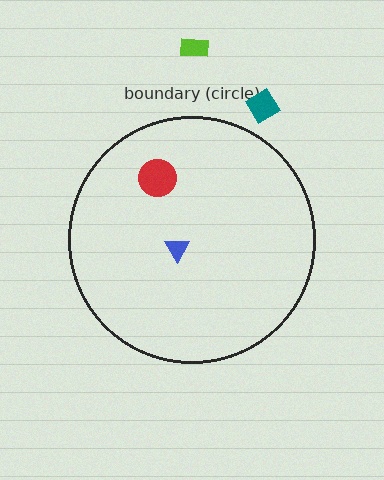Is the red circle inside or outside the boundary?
Inside.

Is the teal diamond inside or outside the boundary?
Outside.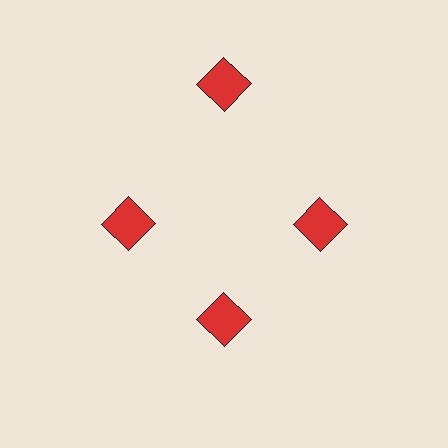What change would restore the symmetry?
The symmetry would be restored by moving it inward, back onto the ring so that all 4 squares sit at equal angles and equal distance from the center.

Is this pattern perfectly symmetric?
No. The 4 red squares are arranged in a ring, but one element near the 12 o'clock position is pushed outward from the center, breaking the 4-fold rotational symmetry.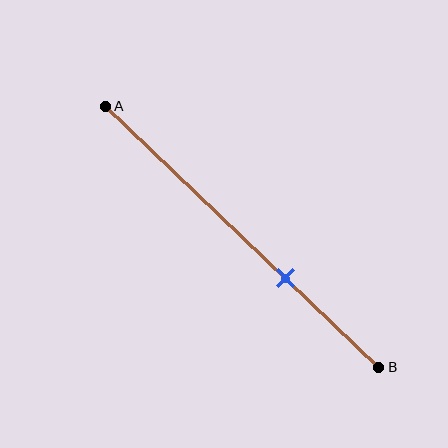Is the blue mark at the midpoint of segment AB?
No, the mark is at about 65% from A, not at the 50% midpoint.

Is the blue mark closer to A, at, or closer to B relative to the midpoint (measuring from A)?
The blue mark is closer to point B than the midpoint of segment AB.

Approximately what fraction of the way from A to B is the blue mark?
The blue mark is approximately 65% of the way from A to B.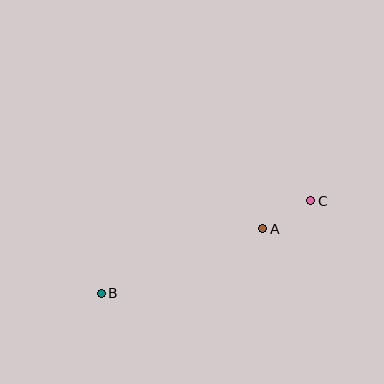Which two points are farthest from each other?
Points B and C are farthest from each other.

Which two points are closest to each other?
Points A and C are closest to each other.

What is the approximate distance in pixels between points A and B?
The distance between A and B is approximately 174 pixels.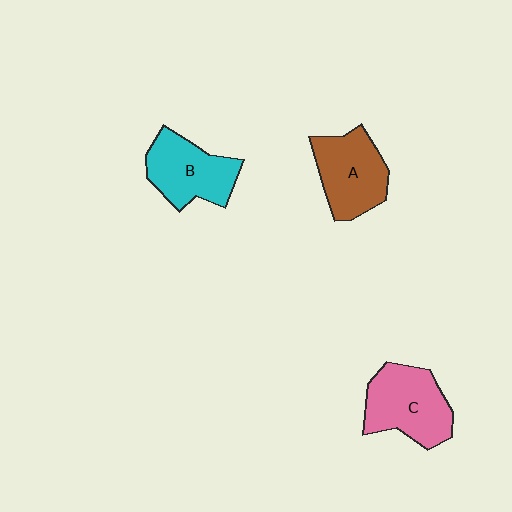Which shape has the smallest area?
Shape B (cyan).